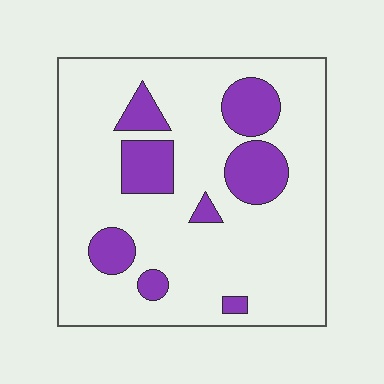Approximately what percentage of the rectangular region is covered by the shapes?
Approximately 20%.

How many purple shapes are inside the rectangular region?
8.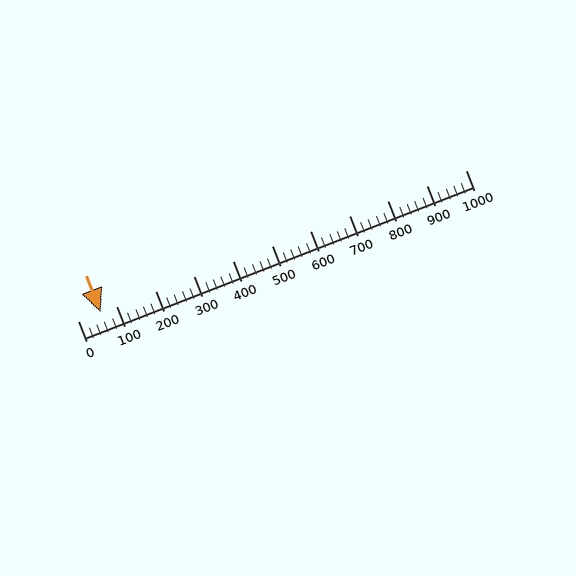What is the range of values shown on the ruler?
The ruler shows values from 0 to 1000.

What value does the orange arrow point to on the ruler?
The orange arrow points to approximately 60.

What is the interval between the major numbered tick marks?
The major tick marks are spaced 100 units apart.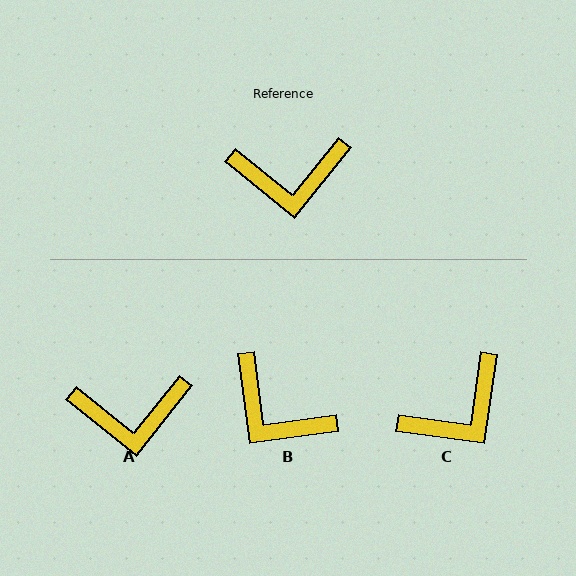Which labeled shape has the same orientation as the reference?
A.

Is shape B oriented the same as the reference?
No, it is off by about 44 degrees.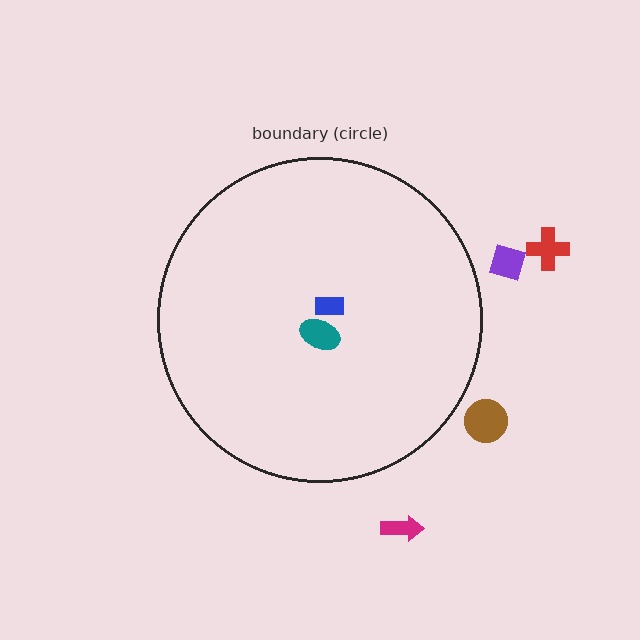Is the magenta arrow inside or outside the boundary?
Outside.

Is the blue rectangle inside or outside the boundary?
Inside.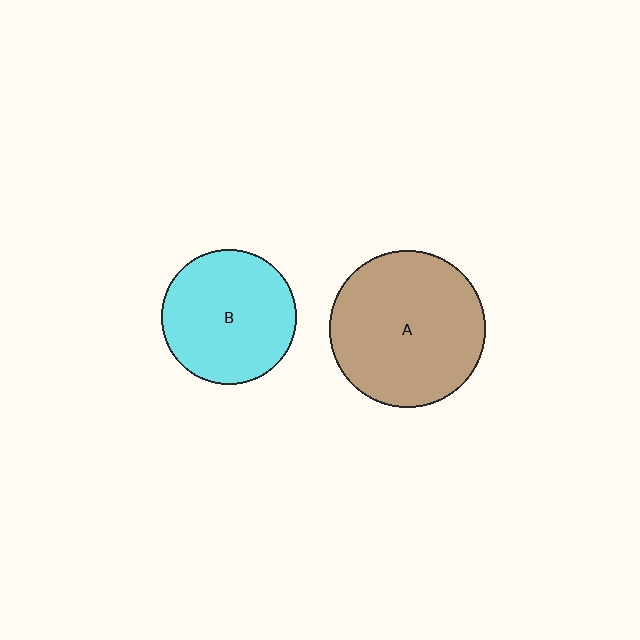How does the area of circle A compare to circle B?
Approximately 1.3 times.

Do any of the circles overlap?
No, none of the circles overlap.